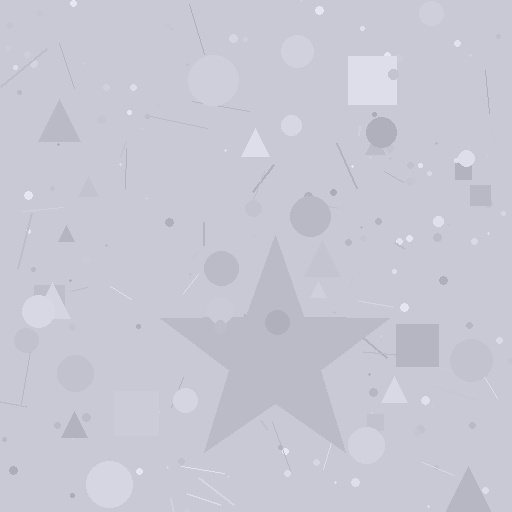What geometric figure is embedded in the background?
A star is embedded in the background.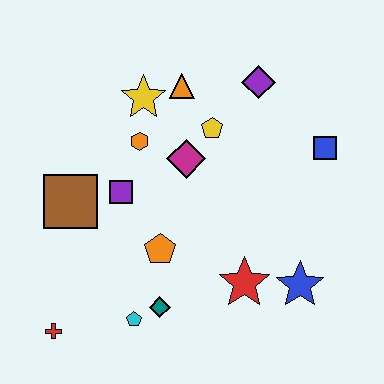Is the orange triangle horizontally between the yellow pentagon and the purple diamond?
No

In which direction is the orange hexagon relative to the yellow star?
The orange hexagon is below the yellow star.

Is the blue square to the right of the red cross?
Yes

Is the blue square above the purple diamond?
No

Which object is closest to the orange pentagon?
The teal diamond is closest to the orange pentagon.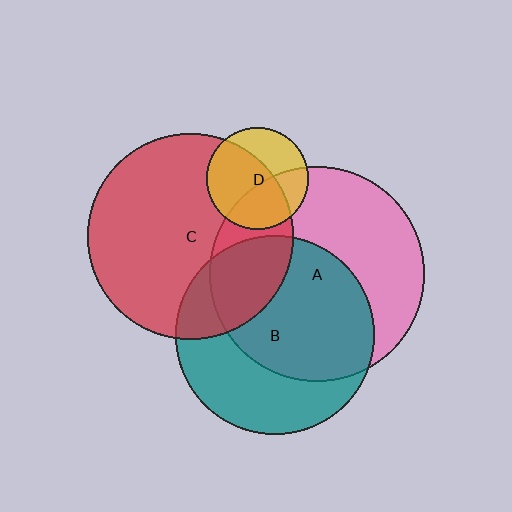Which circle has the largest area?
Circle A (pink).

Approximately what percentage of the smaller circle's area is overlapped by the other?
Approximately 65%.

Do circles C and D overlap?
Yes.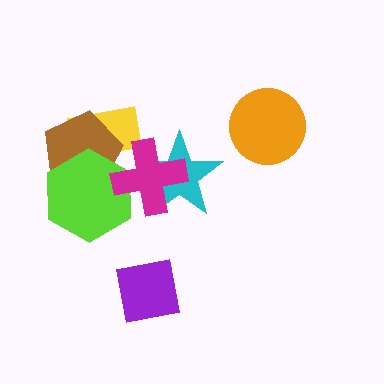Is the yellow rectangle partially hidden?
Yes, it is partially covered by another shape.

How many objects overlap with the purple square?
0 objects overlap with the purple square.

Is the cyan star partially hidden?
Yes, it is partially covered by another shape.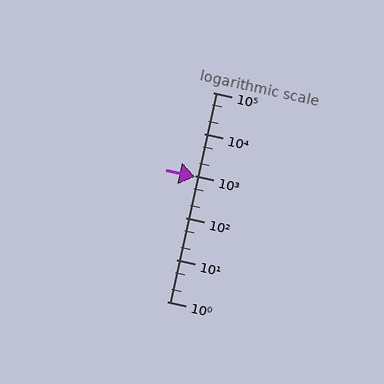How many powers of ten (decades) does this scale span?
The scale spans 5 decades, from 1 to 100000.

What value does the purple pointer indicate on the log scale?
The pointer indicates approximately 960.